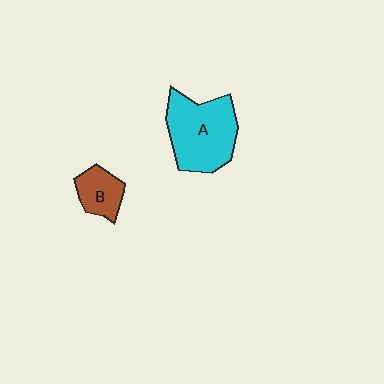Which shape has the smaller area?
Shape B (brown).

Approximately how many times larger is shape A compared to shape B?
Approximately 2.4 times.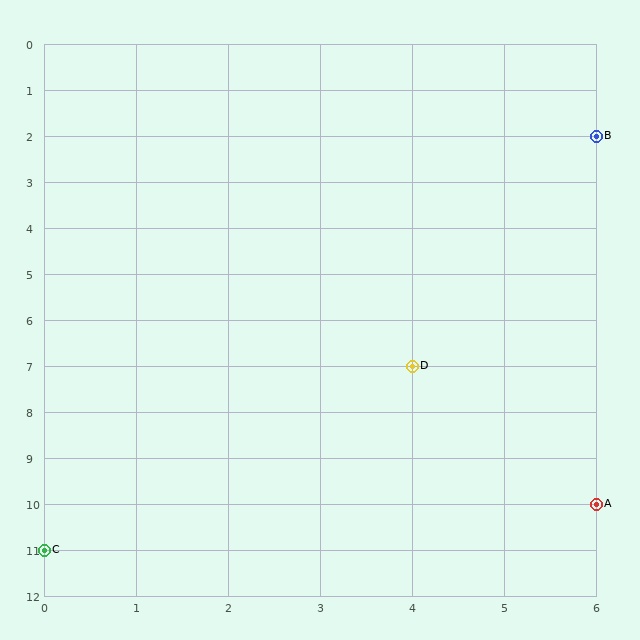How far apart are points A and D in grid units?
Points A and D are 2 columns and 3 rows apart (about 3.6 grid units diagonally).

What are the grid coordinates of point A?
Point A is at grid coordinates (6, 10).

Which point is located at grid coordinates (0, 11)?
Point C is at (0, 11).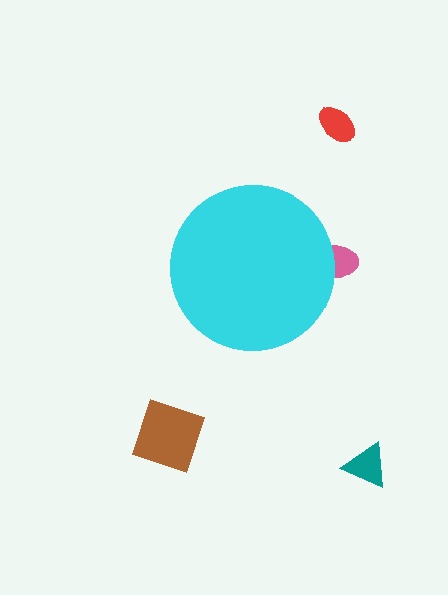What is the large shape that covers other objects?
A cyan circle.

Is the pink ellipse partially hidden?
Yes, the pink ellipse is partially hidden behind the cyan circle.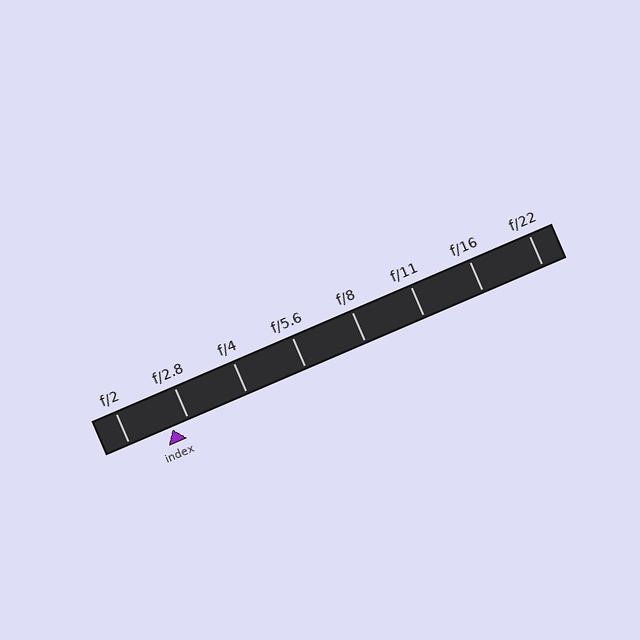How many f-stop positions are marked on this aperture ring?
There are 8 f-stop positions marked.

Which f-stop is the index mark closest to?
The index mark is closest to f/2.8.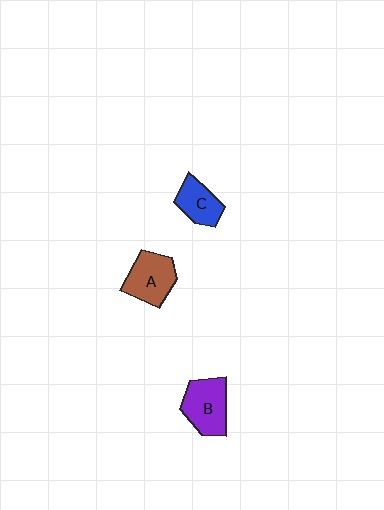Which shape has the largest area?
Shape B (purple).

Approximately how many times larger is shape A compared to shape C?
Approximately 1.3 times.